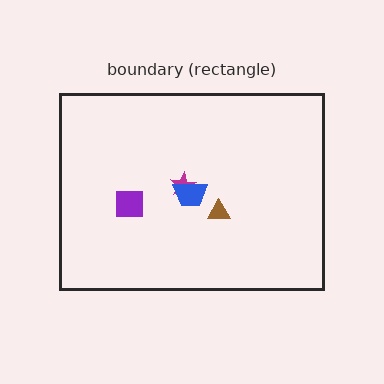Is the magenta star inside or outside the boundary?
Inside.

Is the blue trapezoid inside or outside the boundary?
Inside.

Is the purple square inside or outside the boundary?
Inside.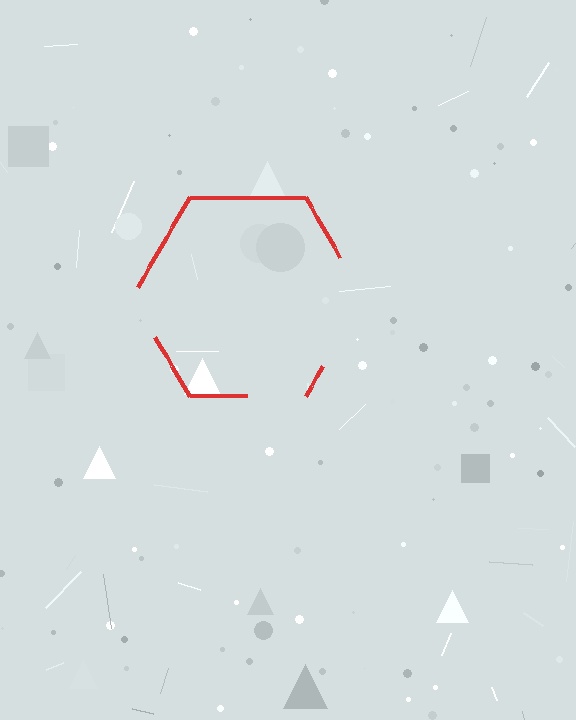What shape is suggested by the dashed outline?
The dashed outline suggests a hexagon.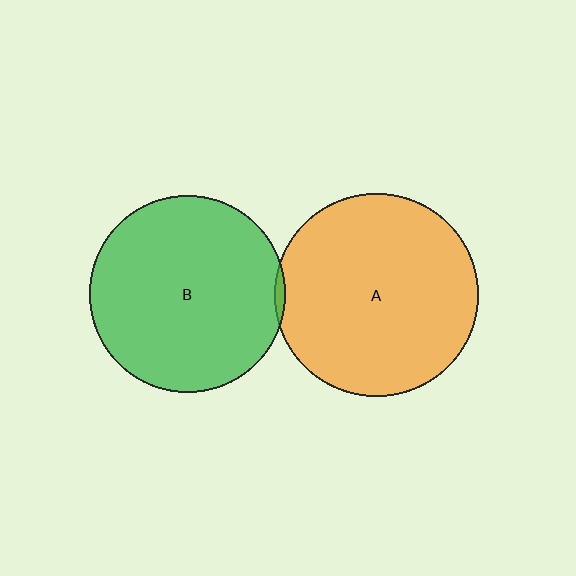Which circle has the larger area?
Circle A (orange).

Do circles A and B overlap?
Yes.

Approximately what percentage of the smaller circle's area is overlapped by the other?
Approximately 5%.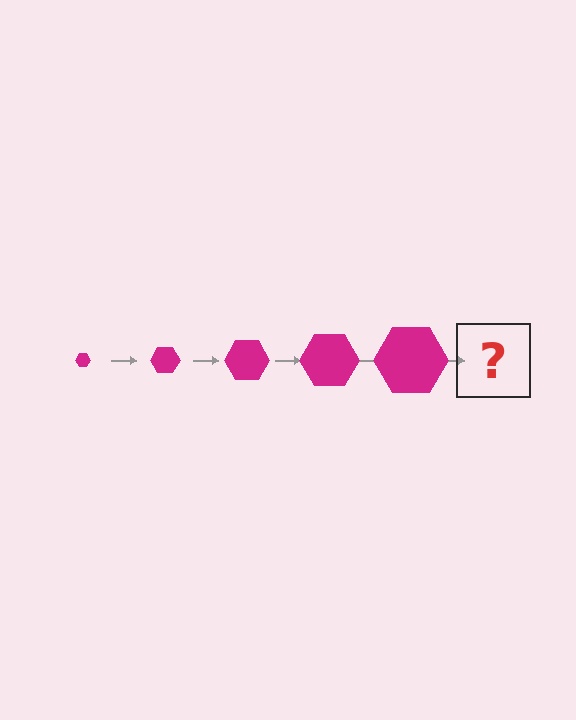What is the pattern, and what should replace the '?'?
The pattern is that the hexagon gets progressively larger each step. The '?' should be a magenta hexagon, larger than the previous one.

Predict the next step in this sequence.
The next step is a magenta hexagon, larger than the previous one.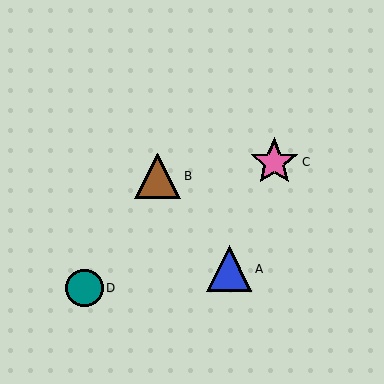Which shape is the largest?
The pink star (labeled C) is the largest.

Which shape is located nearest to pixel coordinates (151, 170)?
The brown triangle (labeled B) at (158, 176) is nearest to that location.